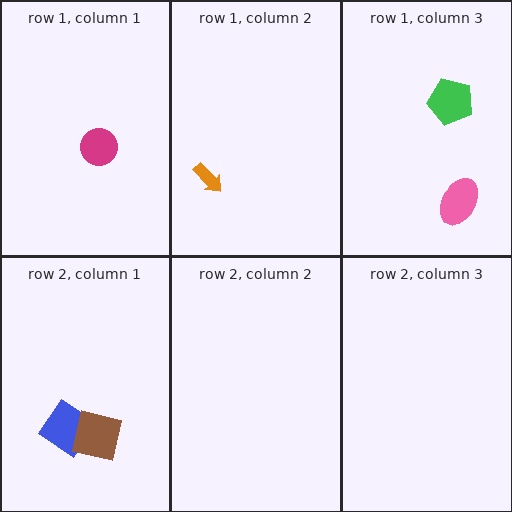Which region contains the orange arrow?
The row 1, column 2 region.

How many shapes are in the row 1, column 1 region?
1.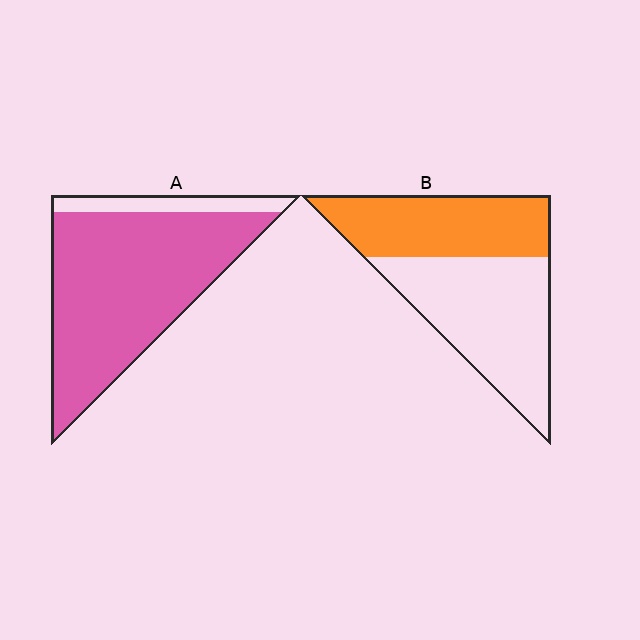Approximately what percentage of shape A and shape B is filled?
A is approximately 85% and B is approximately 45%.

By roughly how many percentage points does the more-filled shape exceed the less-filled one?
By roughly 45 percentage points (A over B).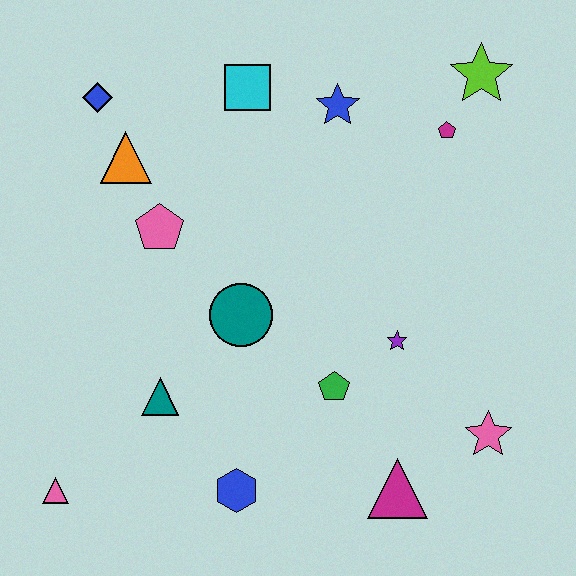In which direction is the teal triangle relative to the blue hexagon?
The teal triangle is above the blue hexagon.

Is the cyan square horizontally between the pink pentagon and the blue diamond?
No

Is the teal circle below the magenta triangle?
No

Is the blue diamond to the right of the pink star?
No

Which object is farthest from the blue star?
The pink triangle is farthest from the blue star.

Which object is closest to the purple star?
The green pentagon is closest to the purple star.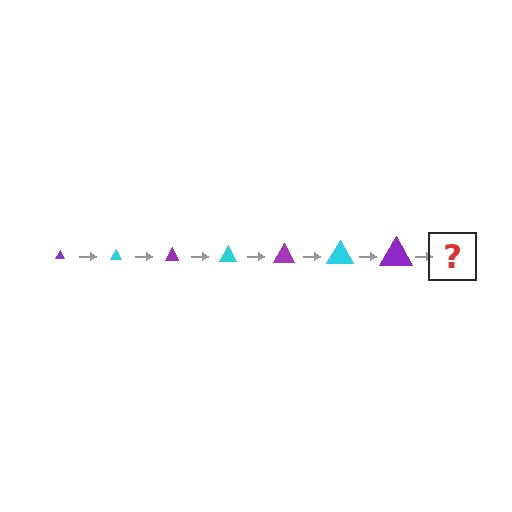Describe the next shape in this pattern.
It should be a cyan triangle, larger than the previous one.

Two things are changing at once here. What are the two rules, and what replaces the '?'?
The two rules are that the triangle grows larger each step and the color cycles through purple and cyan. The '?' should be a cyan triangle, larger than the previous one.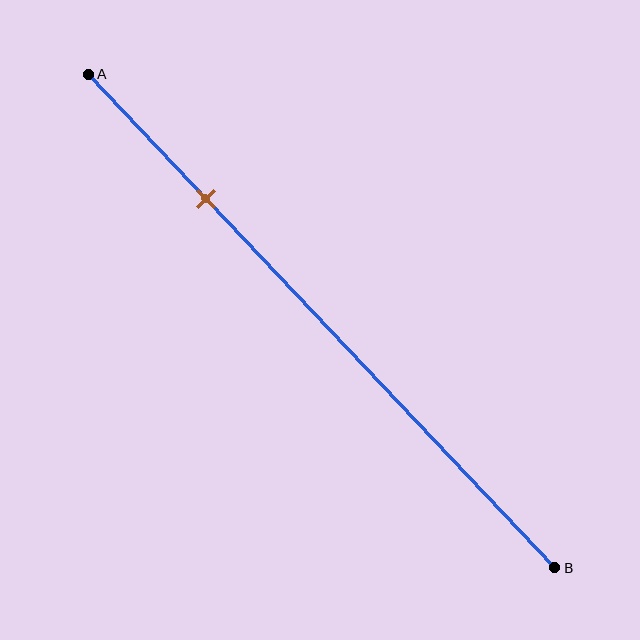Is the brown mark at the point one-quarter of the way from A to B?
Yes, the mark is approximately at the one-quarter point.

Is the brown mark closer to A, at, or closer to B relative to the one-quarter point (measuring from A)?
The brown mark is approximately at the one-quarter point of segment AB.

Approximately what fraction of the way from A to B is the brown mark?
The brown mark is approximately 25% of the way from A to B.